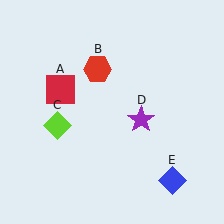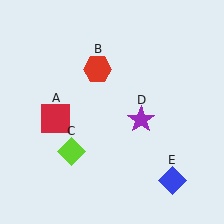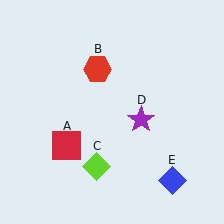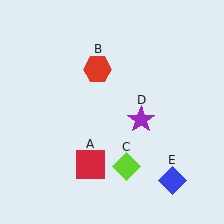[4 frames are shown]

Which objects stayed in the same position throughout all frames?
Red hexagon (object B) and purple star (object D) and blue diamond (object E) remained stationary.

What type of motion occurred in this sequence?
The red square (object A), lime diamond (object C) rotated counterclockwise around the center of the scene.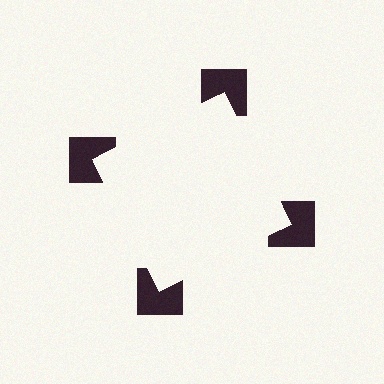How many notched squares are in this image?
There are 4 — one at each vertex of the illusory square.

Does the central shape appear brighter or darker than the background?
It typically appears slightly brighter than the background, even though no actual brightness change is drawn.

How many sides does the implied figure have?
4 sides.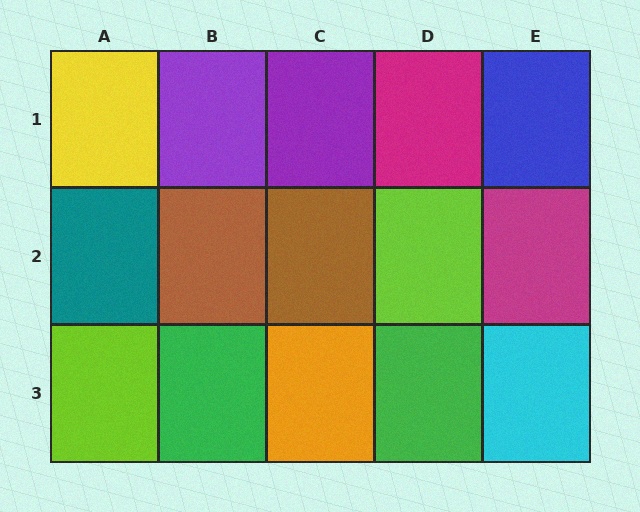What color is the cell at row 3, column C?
Orange.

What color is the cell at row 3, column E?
Cyan.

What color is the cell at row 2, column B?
Brown.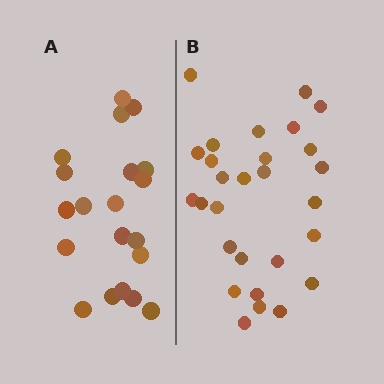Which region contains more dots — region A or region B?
Region B (the right region) has more dots.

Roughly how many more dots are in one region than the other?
Region B has roughly 8 or so more dots than region A.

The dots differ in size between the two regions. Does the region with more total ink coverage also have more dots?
No. Region A has more total ink coverage because its dots are larger, but region B actually contains more individual dots. Total area can be misleading — the number of items is what matters here.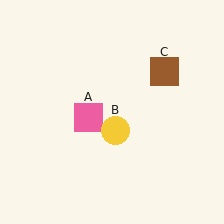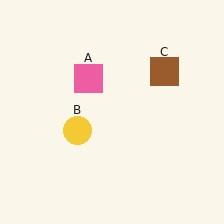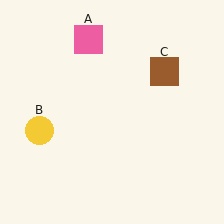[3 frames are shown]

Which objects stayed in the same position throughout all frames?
Brown square (object C) remained stationary.